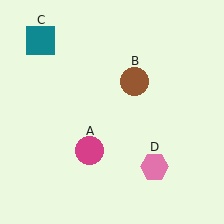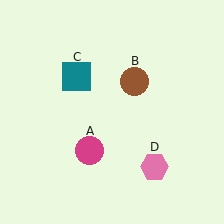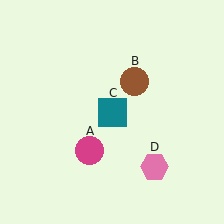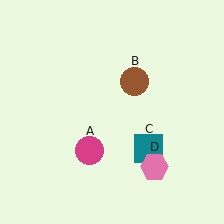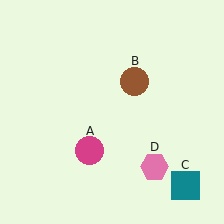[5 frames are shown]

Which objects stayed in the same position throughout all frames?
Magenta circle (object A) and brown circle (object B) and pink hexagon (object D) remained stationary.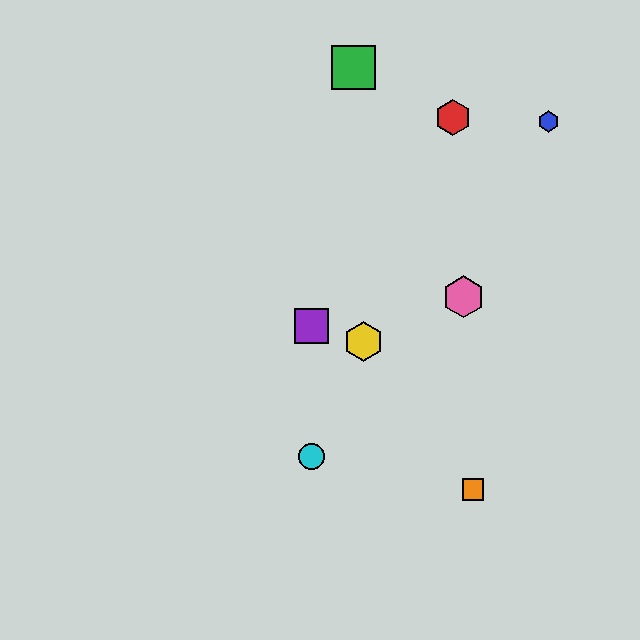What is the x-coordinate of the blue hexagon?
The blue hexagon is at x≈549.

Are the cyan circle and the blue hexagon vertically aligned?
No, the cyan circle is at x≈312 and the blue hexagon is at x≈549.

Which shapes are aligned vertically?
The purple square, the cyan circle are aligned vertically.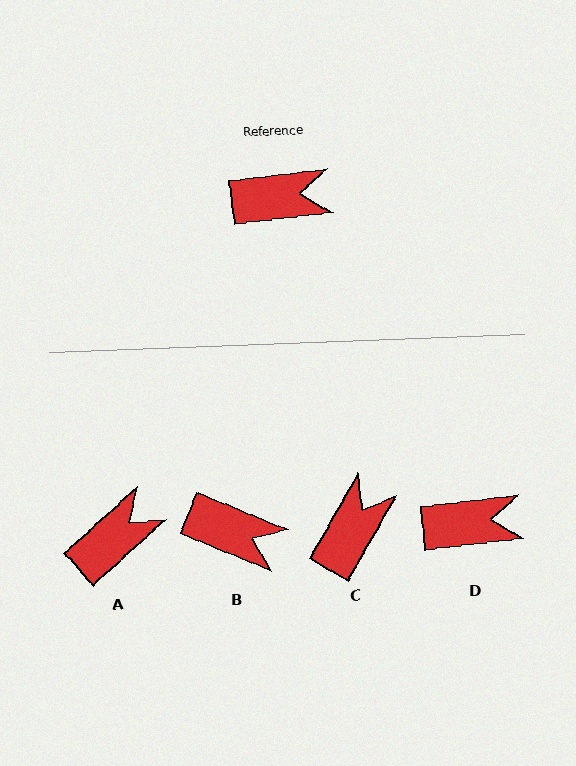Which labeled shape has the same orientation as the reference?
D.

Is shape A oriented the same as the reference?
No, it is off by about 35 degrees.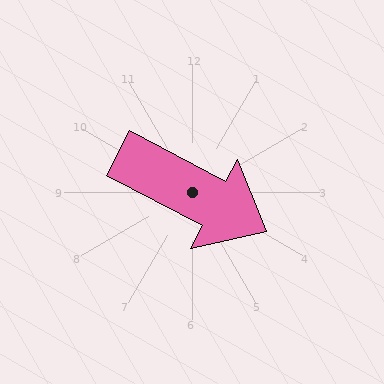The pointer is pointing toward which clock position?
Roughly 4 o'clock.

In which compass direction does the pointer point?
Southeast.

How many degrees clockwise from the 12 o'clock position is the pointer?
Approximately 118 degrees.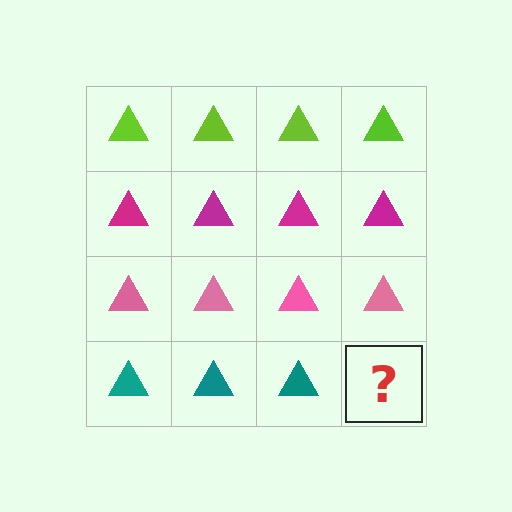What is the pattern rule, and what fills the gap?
The rule is that each row has a consistent color. The gap should be filled with a teal triangle.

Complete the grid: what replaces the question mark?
The question mark should be replaced with a teal triangle.